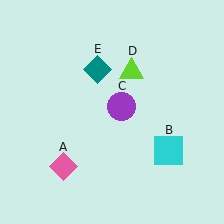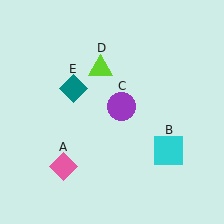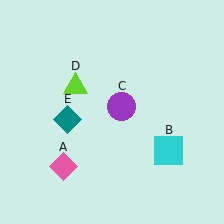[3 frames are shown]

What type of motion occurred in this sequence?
The lime triangle (object D), teal diamond (object E) rotated counterclockwise around the center of the scene.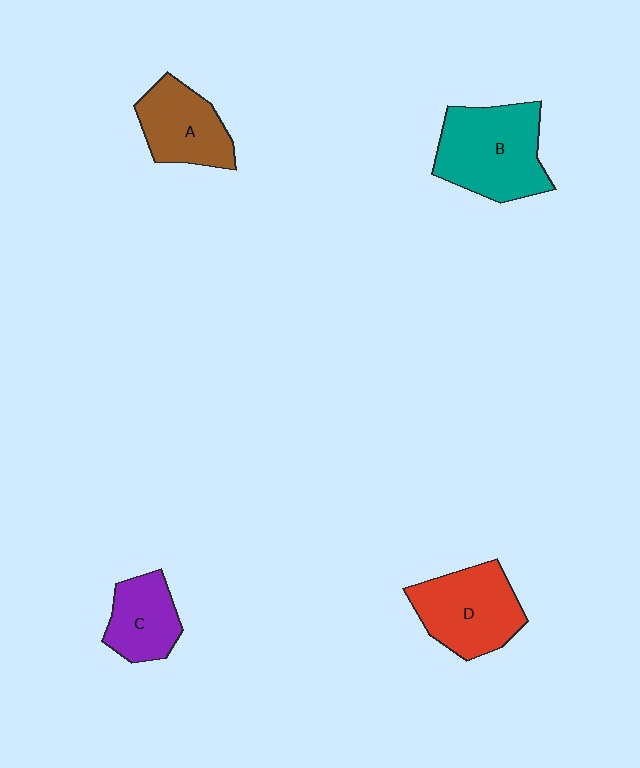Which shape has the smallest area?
Shape C (purple).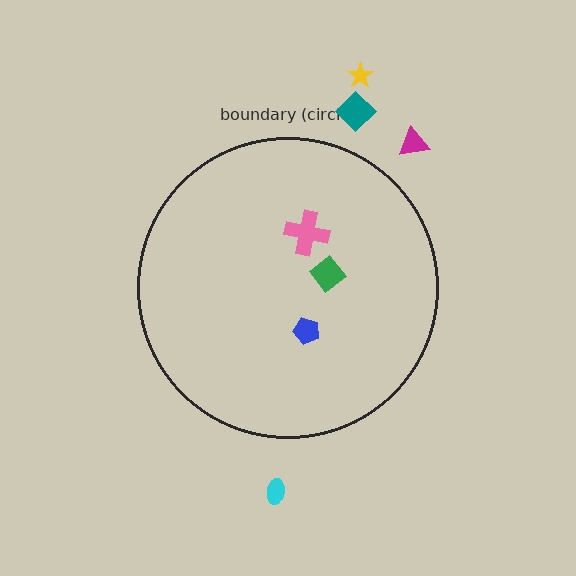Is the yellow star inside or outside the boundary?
Outside.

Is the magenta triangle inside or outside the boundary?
Outside.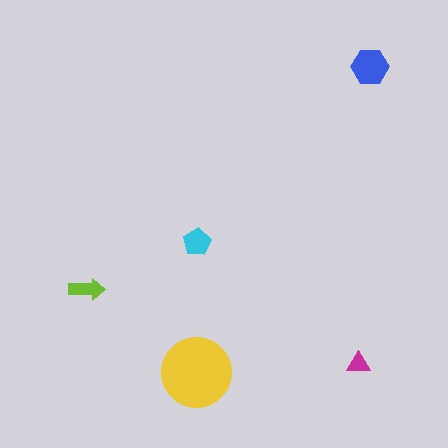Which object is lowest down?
The yellow circle is bottommost.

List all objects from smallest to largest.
The magenta triangle, the lime arrow, the cyan pentagon, the blue hexagon, the yellow circle.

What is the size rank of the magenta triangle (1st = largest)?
5th.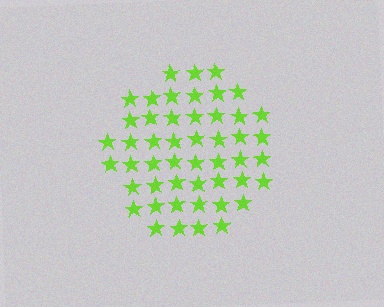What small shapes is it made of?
It is made of small stars.